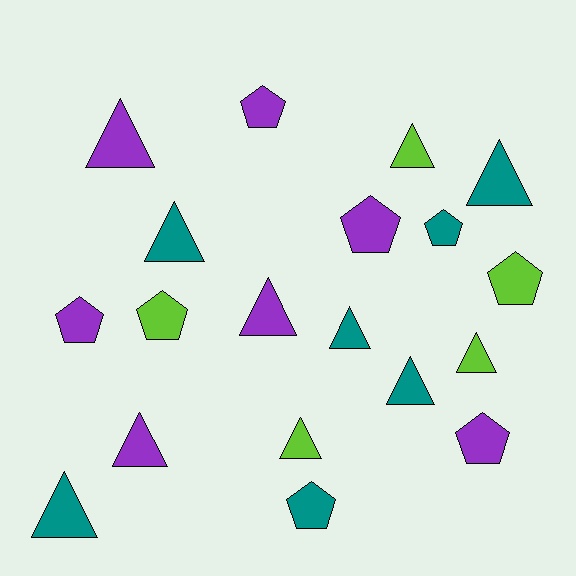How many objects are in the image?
There are 19 objects.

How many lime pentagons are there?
There are 2 lime pentagons.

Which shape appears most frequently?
Triangle, with 11 objects.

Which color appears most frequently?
Teal, with 7 objects.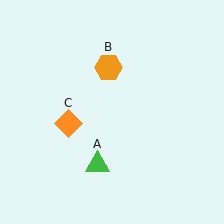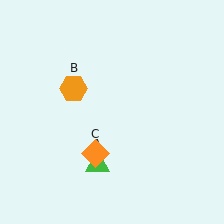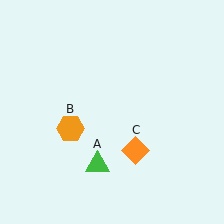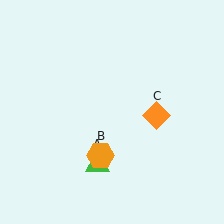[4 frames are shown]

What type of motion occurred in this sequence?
The orange hexagon (object B), orange diamond (object C) rotated counterclockwise around the center of the scene.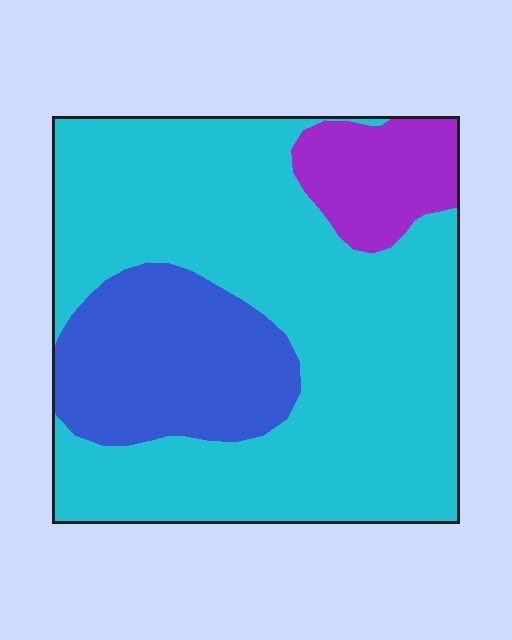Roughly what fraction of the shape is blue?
Blue covers around 20% of the shape.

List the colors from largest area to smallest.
From largest to smallest: cyan, blue, purple.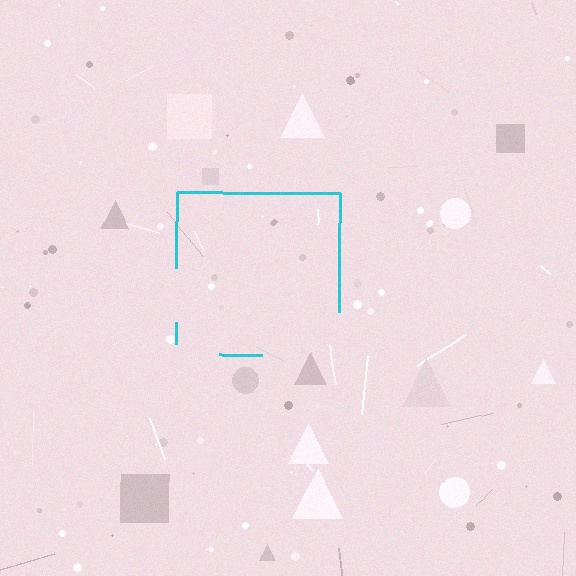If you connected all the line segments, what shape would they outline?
They would outline a square.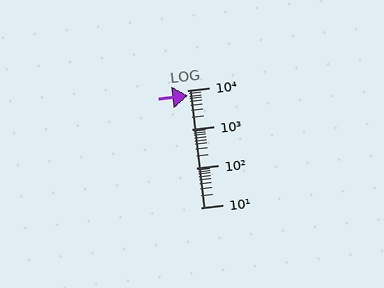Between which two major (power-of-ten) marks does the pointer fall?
The pointer is between 1000 and 10000.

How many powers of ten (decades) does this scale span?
The scale spans 3 decades, from 10 to 10000.